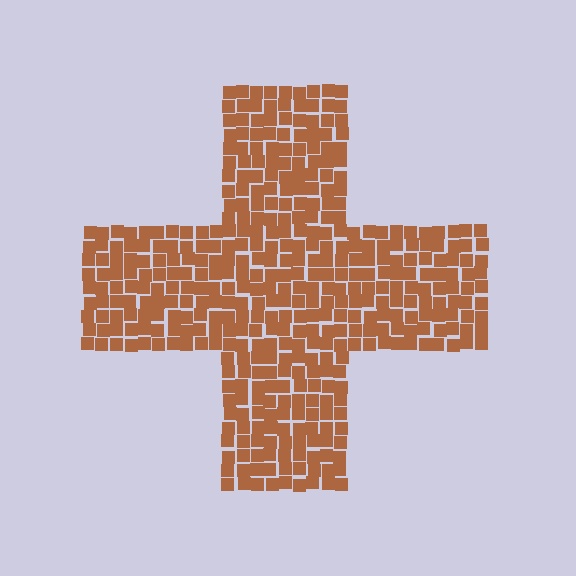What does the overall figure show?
The overall figure shows a cross.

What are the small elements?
The small elements are squares.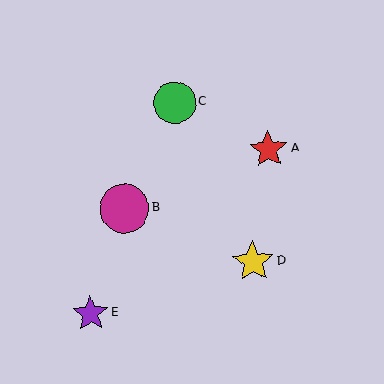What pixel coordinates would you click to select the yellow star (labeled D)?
Click at (253, 262) to select the yellow star D.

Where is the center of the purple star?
The center of the purple star is at (90, 314).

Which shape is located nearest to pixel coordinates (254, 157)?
The red star (labeled A) at (268, 149) is nearest to that location.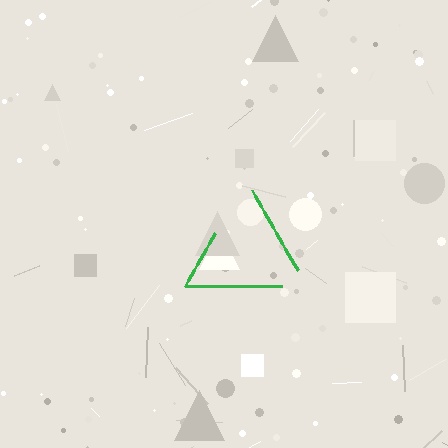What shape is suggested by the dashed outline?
The dashed outline suggests a triangle.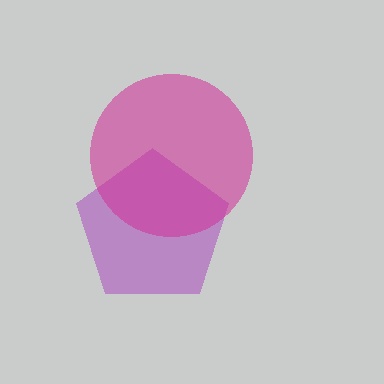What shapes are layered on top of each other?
The layered shapes are: a purple pentagon, a magenta circle.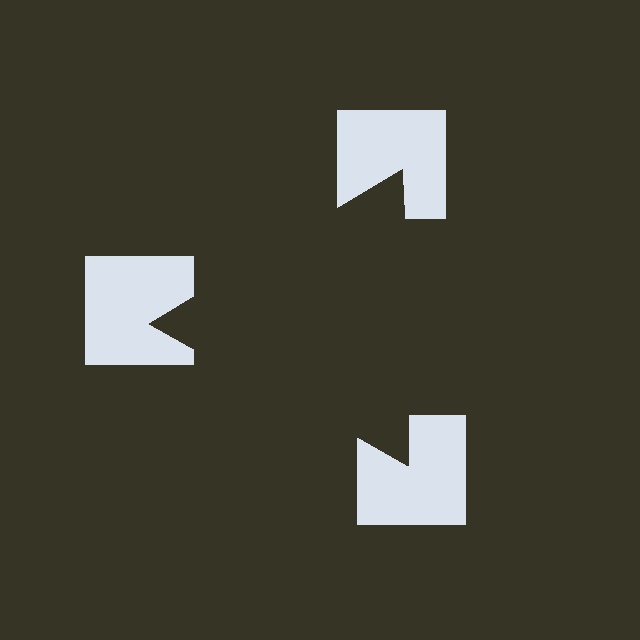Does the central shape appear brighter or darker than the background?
It typically appears slightly darker than the background, even though no actual brightness change is drawn.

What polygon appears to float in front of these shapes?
An illusory triangle — its edges are inferred from the aligned wedge cuts in the notched squares, not physically drawn.